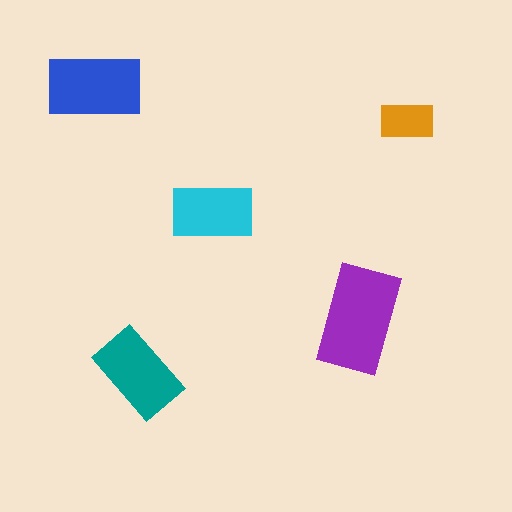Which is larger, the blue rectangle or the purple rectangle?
The purple one.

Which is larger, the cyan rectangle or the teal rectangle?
The teal one.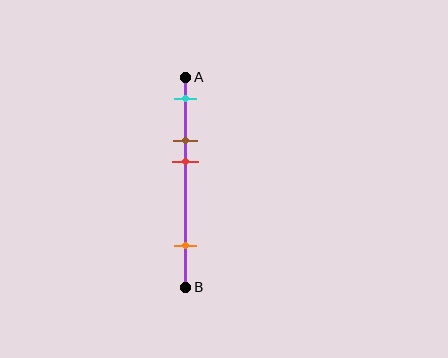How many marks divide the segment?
There are 4 marks dividing the segment.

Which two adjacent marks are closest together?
The brown and red marks are the closest adjacent pair.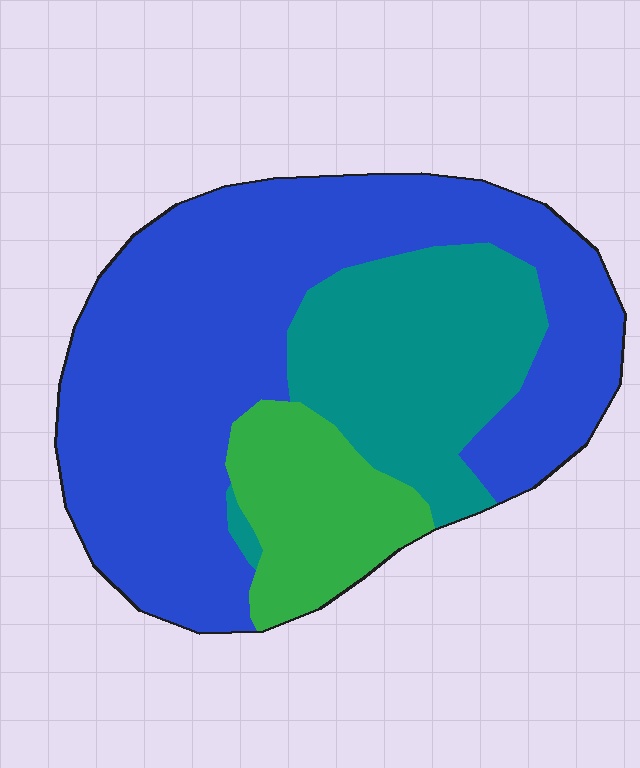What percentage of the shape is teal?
Teal takes up about one quarter (1/4) of the shape.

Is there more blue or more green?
Blue.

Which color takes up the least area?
Green, at roughly 15%.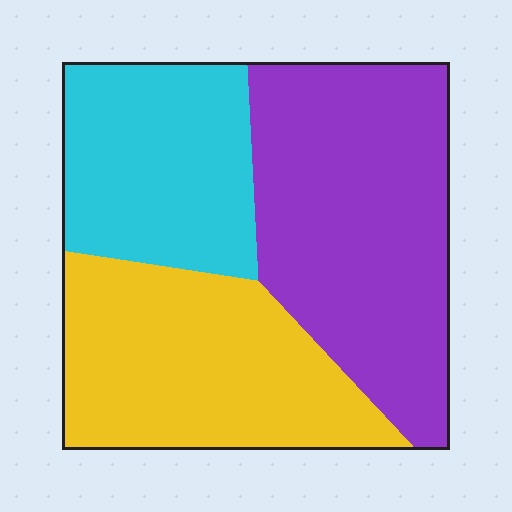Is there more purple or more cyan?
Purple.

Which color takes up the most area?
Purple, at roughly 40%.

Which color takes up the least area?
Cyan, at roughly 25%.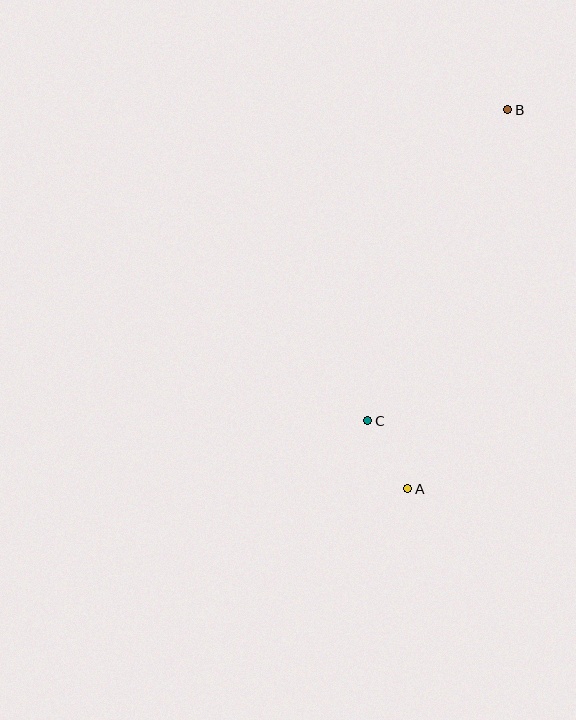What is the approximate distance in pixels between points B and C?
The distance between B and C is approximately 341 pixels.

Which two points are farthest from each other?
Points A and B are farthest from each other.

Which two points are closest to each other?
Points A and C are closest to each other.